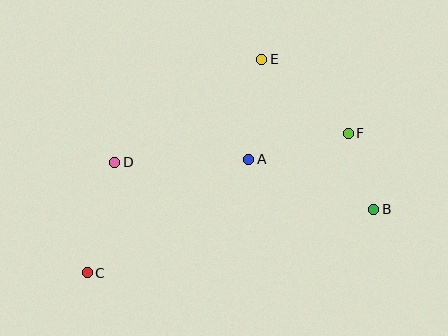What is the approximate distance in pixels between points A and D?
The distance between A and D is approximately 134 pixels.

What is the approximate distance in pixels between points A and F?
The distance between A and F is approximately 103 pixels.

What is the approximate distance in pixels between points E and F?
The distance between E and F is approximately 114 pixels.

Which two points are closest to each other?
Points B and F are closest to each other.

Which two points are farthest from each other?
Points C and F are farthest from each other.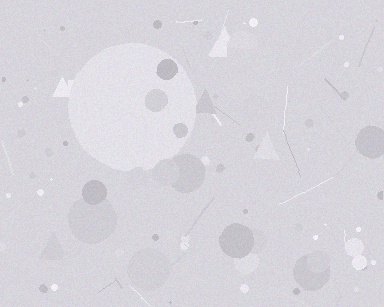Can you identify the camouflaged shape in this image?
The camouflaged shape is a circle.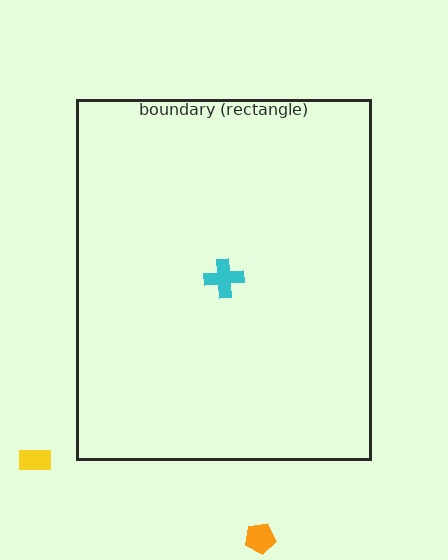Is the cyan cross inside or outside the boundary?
Inside.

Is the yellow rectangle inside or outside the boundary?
Outside.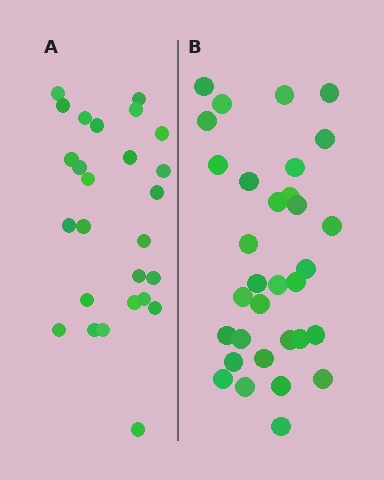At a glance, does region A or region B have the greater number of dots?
Region B (the right region) has more dots.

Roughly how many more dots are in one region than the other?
Region B has about 6 more dots than region A.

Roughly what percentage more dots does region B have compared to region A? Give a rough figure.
About 25% more.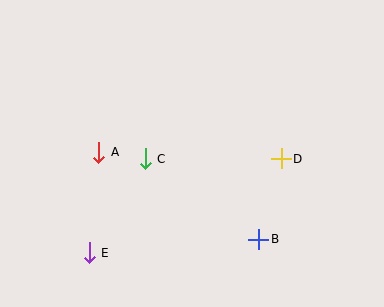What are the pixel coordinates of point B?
Point B is at (259, 239).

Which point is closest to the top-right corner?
Point D is closest to the top-right corner.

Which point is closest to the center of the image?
Point C at (145, 159) is closest to the center.